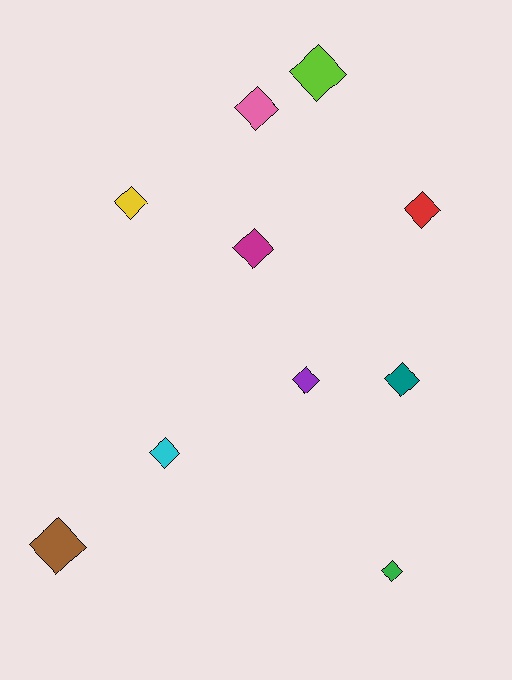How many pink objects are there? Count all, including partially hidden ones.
There is 1 pink object.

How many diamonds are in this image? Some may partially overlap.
There are 10 diamonds.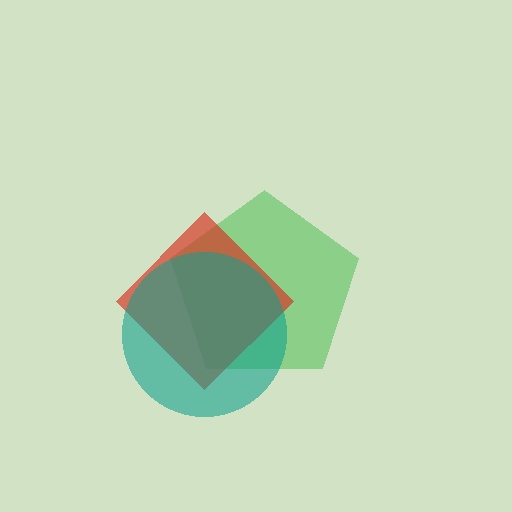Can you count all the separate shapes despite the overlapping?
Yes, there are 3 separate shapes.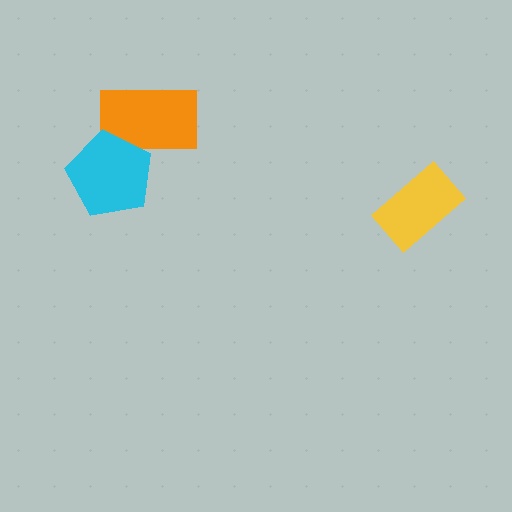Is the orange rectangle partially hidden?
Yes, it is partially covered by another shape.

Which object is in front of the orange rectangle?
The cyan pentagon is in front of the orange rectangle.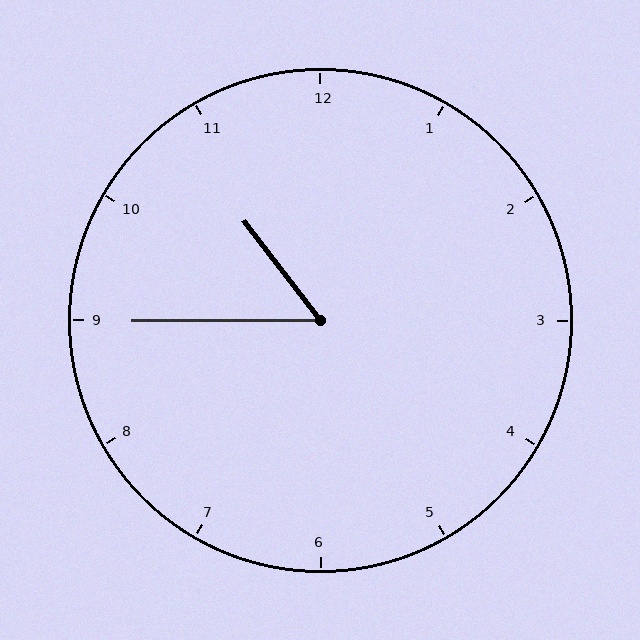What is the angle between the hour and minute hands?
Approximately 52 degrees.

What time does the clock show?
10:45.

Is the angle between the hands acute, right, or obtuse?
It is acute.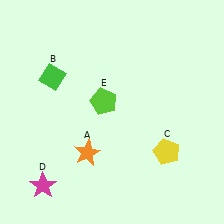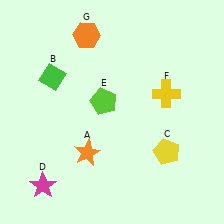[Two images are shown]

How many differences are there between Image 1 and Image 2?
There are 2 differences between the two images.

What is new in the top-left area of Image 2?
An orange hexagon (G) was added in the top-left area of Image 2.